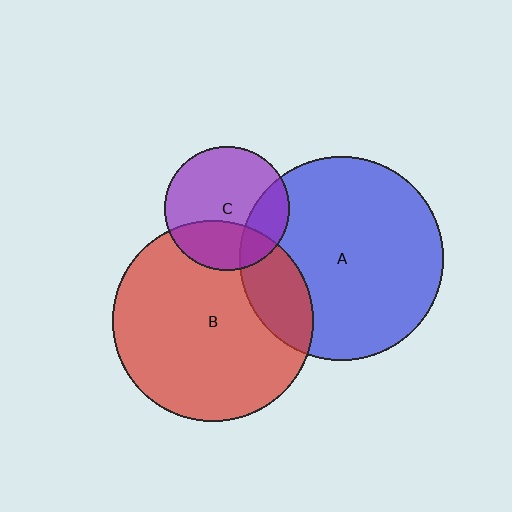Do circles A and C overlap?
Yes.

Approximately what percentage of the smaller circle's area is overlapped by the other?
Approximately 25%.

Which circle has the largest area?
Circle A (blue).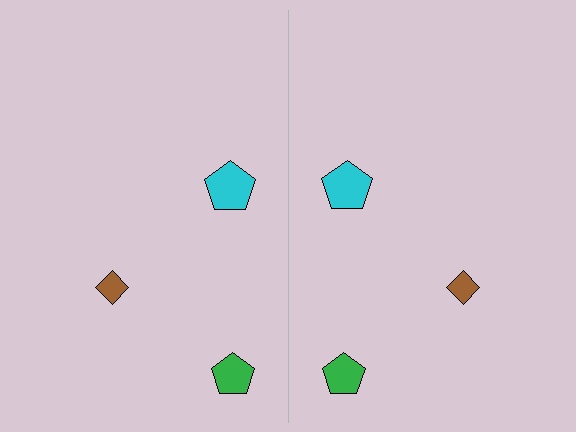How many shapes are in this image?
There are 6 shapes in this image.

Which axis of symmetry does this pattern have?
The pattern has a vertical axis of symmetry running through the center of the image.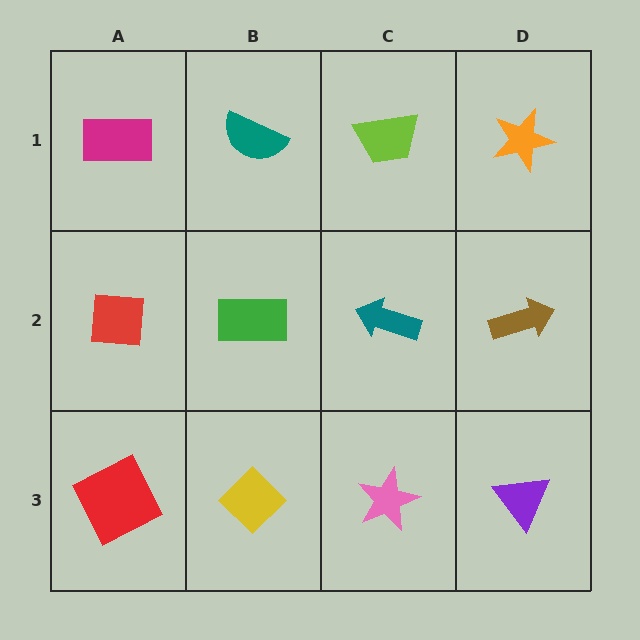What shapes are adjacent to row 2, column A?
A magenta rectangle (row 1, column A), a red square (row 3, column A), a green rectangle (row 2, column B).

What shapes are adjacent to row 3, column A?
A red square (row 2, column A), a yellow diamond (row 3, column B).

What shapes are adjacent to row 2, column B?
A teal semicircle (row 1, column B), a yellow diamond (row 3, column B), a red square (row 2, column A), a teal arrow (row 2, column C).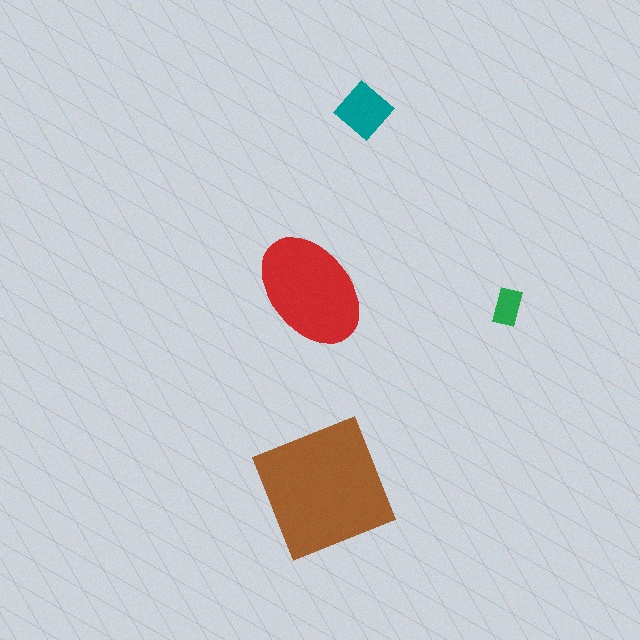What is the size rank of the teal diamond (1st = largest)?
3rd.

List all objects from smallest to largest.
The green rectangle, the teal diamond, the red ellipse, the brown square.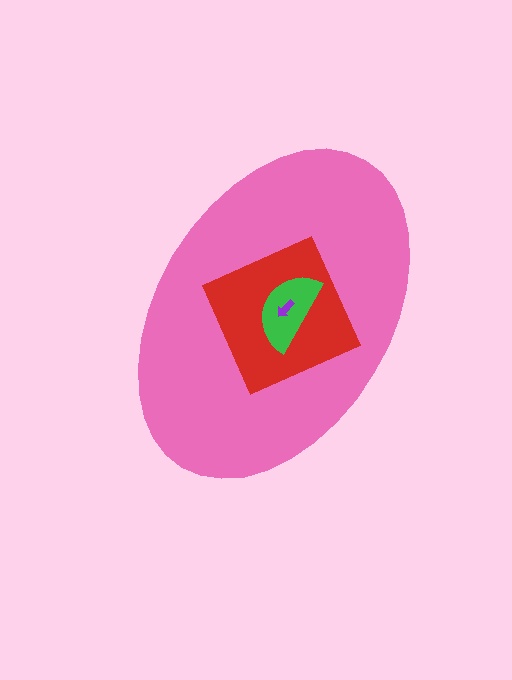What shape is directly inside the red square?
The green semicircle.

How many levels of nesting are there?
4.